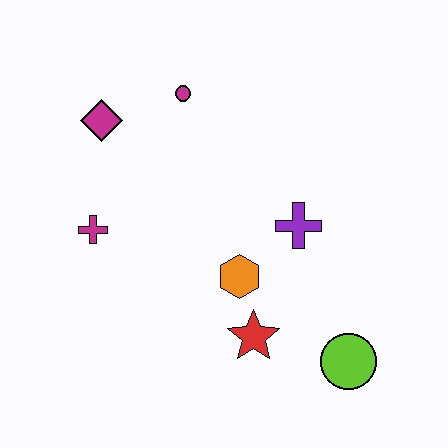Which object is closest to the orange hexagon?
The red star is closest to the orange hexagon.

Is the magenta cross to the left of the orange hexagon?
Yes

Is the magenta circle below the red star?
No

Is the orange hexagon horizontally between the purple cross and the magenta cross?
Yes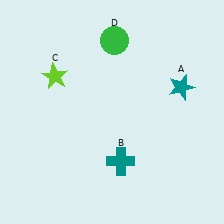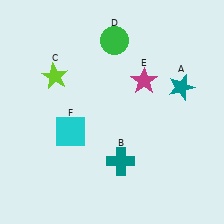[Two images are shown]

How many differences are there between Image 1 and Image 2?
There are 2 differences between the two images.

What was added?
A magenta star (E), a cyan square (F) were added in Image 2.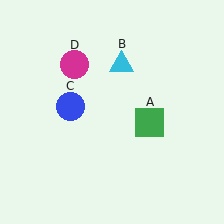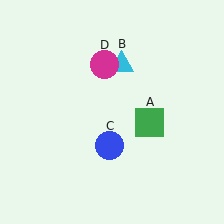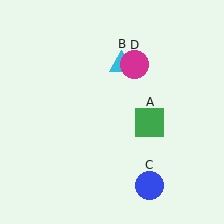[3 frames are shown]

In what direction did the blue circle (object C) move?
The blue circle (object C) moved down and to the right.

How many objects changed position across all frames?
2 objects changed position: blue circle (object C), magenta circle (object D).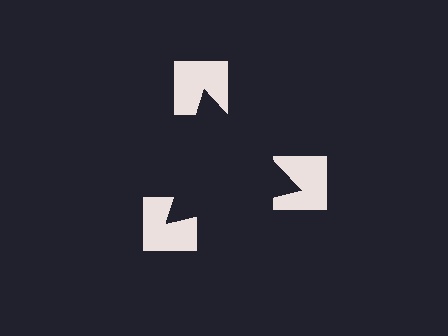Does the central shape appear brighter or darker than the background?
It typically appears slightly darker than the background, even though no actual brightness change is drawn.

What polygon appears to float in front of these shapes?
An illusory triangle — its edges are inferred from the aligned wedge cuts in the notched squares, not physically drawn.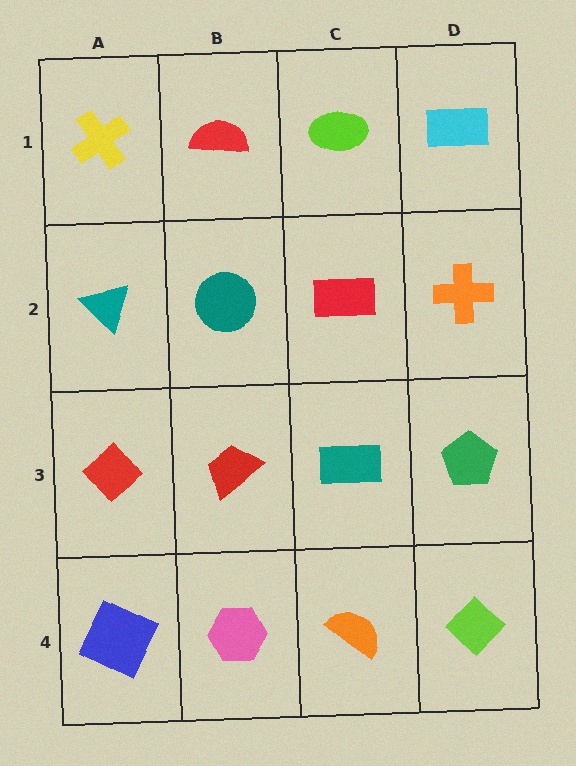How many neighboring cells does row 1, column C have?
3.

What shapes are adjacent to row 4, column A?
A red diamond (row 3, column A), a pink hexagon (row 4, column B).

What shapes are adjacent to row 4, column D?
A green pentagon (row 3, column D), an orange semicircle (row 4, column C).